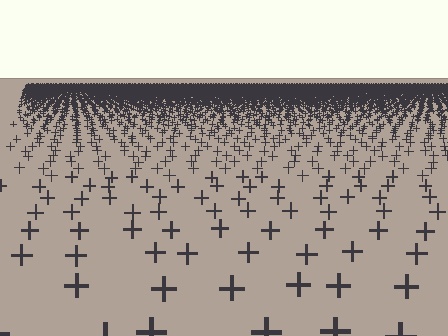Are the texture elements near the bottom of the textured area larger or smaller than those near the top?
Larger. Near the bottom, elements are closer to the viewer and appear at a bigger on-screen size.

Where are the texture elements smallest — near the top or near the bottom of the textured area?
Near the top.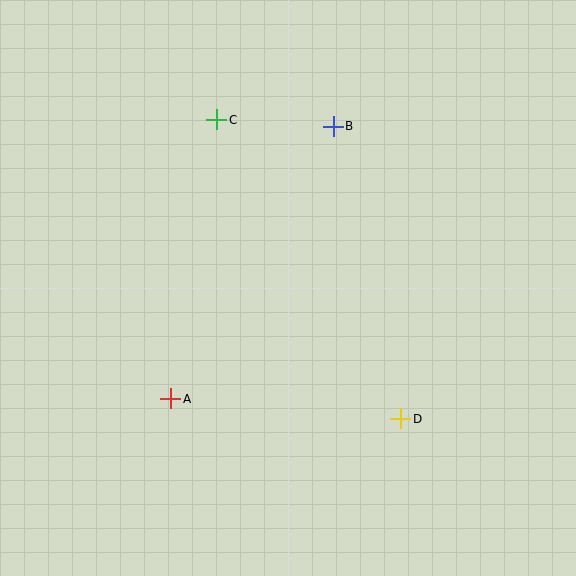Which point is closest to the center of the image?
Point A at (171, 399) is closest to the center.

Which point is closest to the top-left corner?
Point C is closest to the top-left corner.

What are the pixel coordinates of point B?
Point B is at (333, 126).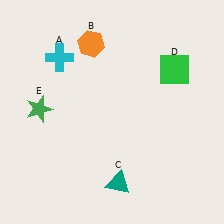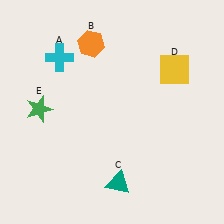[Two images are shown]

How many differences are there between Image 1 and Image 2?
There is 1 difference between the two images.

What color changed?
The square (D) changed from green in Image 1 to yellow in Image 2.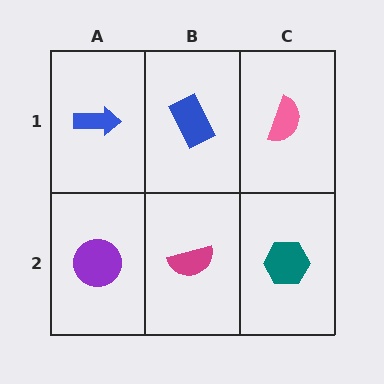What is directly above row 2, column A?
A blue arrow.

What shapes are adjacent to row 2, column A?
A blue arrow (row 1, column A), a magenta semicircle (row 2, column B).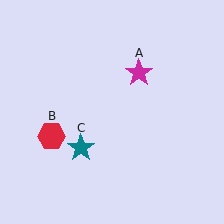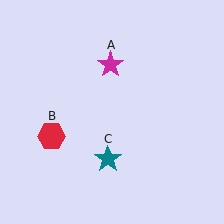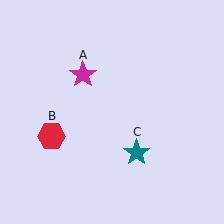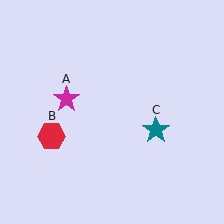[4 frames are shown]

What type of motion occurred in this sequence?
The magenta star (object A), teal star (object C) rotated counterclockwise around the center of the scene.